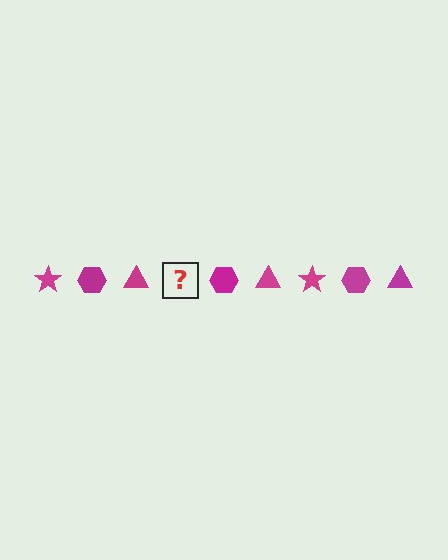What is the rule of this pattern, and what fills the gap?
The rule is that the pattern cycles through star, hexagon, triangle shapes in magenta. The gap should be filled with a magenta star.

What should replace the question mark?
The question mark should be replaced with a magenta star.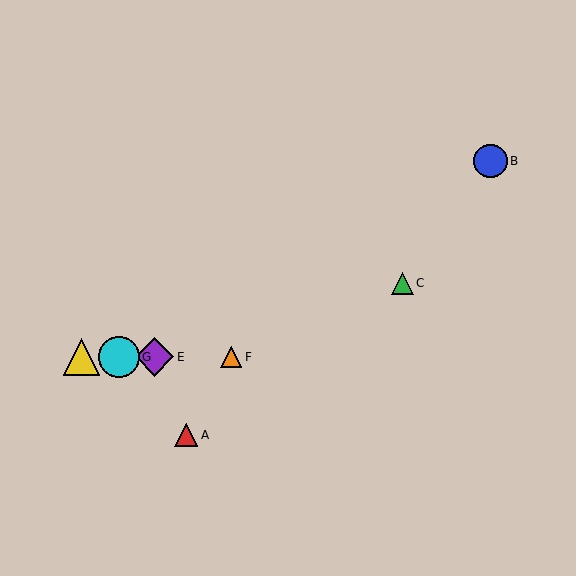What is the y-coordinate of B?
Object B is at y≈161.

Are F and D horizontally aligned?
Yes, both are at y≈357.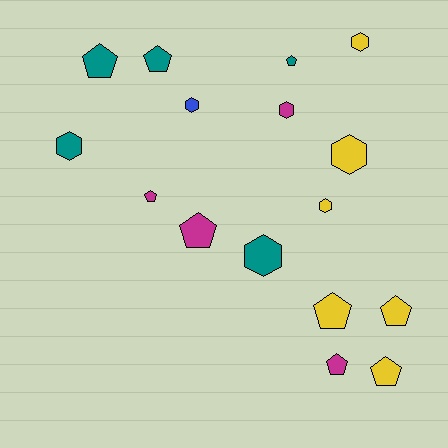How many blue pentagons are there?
There are no blue pentagons.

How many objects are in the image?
There are 16 objects.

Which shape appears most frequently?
Pentagon, with 9 objects.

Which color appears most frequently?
Yellow, with 6 objects.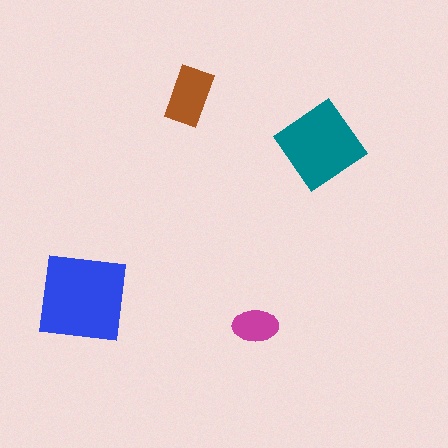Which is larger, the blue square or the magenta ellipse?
The blue square.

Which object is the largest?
The blue square.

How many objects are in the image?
There are 4 objects in the image.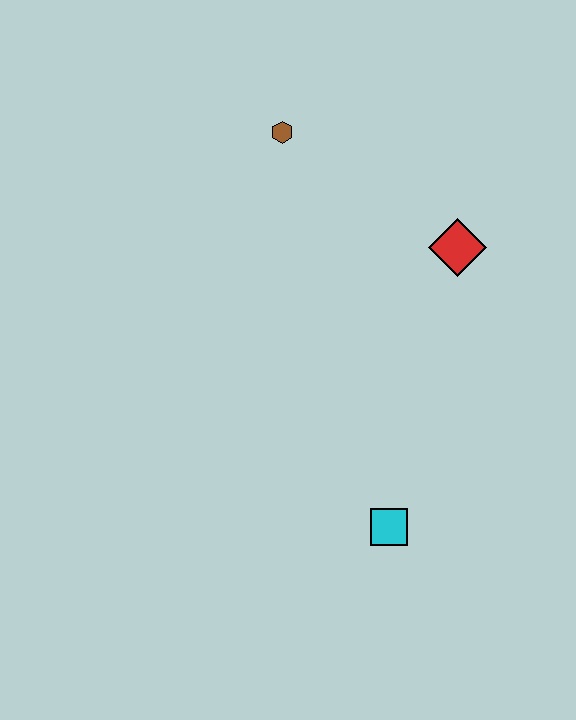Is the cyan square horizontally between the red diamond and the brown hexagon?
Yes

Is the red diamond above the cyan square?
Yes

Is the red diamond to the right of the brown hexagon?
Yes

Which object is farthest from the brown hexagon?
The cyan square is farthest from the brown hexagon.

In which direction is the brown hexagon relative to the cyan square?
The brown hexagon is above the cyan square.